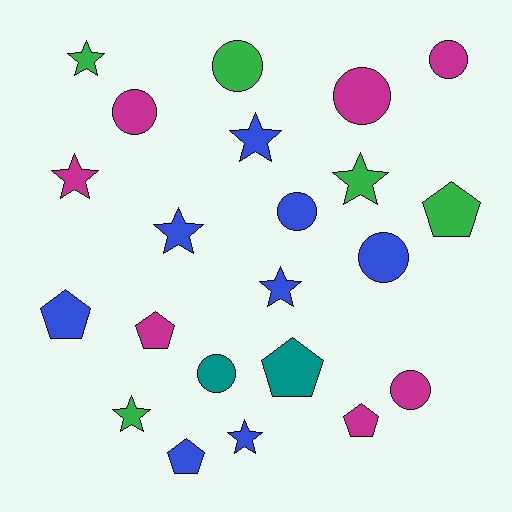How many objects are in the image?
There are 22 objects.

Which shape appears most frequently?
Circle, with 8 objects.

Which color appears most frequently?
Blue, with 8 objects.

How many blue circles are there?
There are 2 blue circles.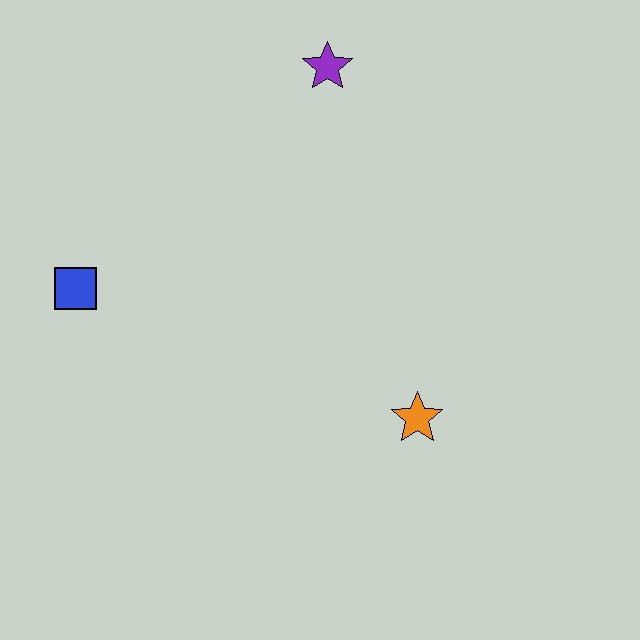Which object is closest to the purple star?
The blue square is closest to the purple star.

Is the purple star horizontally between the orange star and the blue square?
Yes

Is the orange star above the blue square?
No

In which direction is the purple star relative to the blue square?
The purple star is to the right of the blue square.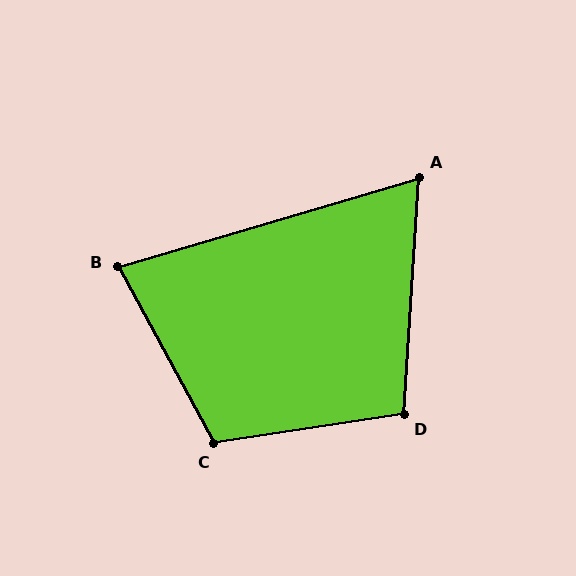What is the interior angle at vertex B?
Approximately 78 degrees (acute).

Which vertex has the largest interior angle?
C, at approximately 110 degrees.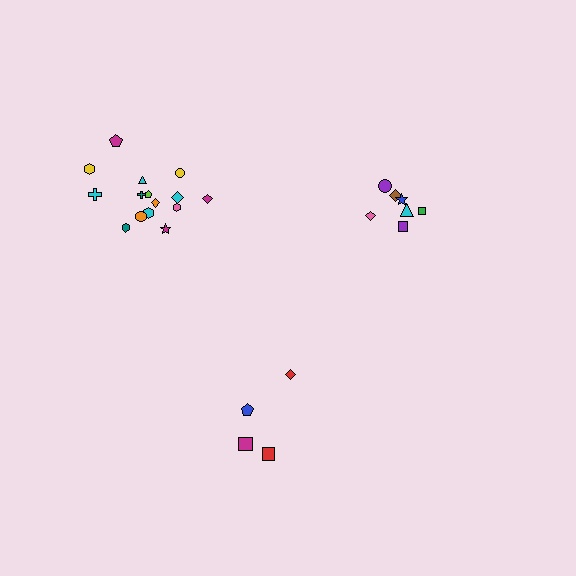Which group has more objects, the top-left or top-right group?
The top-left group.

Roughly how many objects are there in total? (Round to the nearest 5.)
Roughly 25 objects in total.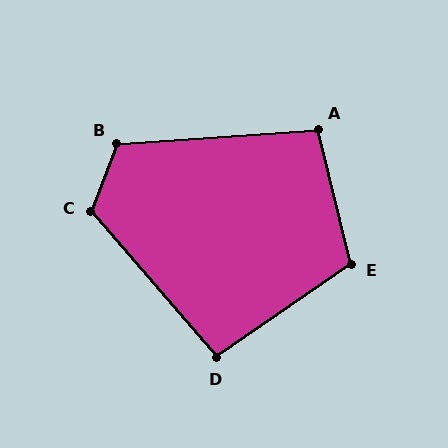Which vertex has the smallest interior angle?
D, at approximately 96 degrees.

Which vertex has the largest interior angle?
C, at approximately 118 degrees.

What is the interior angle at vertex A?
Approximately 100 degrees (obtuse).